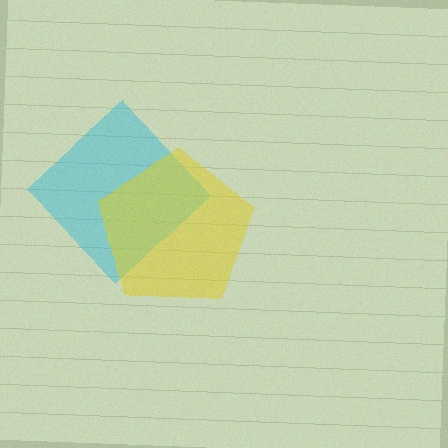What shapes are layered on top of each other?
The layered shapes are: a cyan diamond, a yellow pentagon.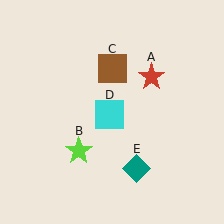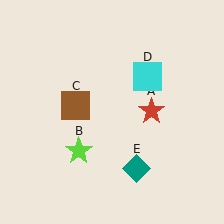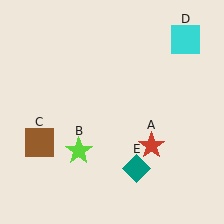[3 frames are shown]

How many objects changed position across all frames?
3 objects changed position: red star (object A), brown square (object C), cyan square (object D).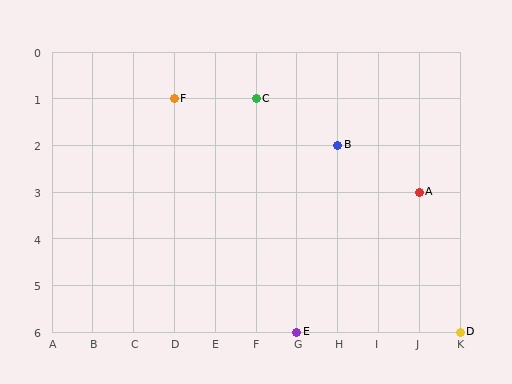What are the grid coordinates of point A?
Point A is at grid coordinates (J, 3).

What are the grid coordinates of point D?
Point D is at grid coordinates (K, 6).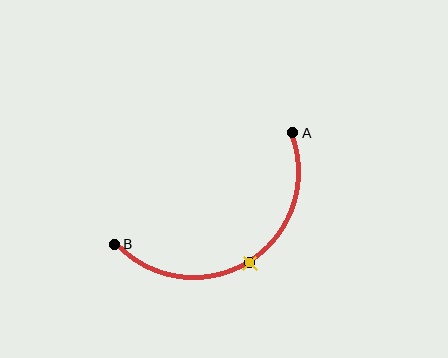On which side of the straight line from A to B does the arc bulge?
The arc bulges below the straight line connecting A and B.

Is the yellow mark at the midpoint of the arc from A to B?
Yes. The yellow mark lies on the arc at equal arc-length from both A and B — it is the arc midpoint.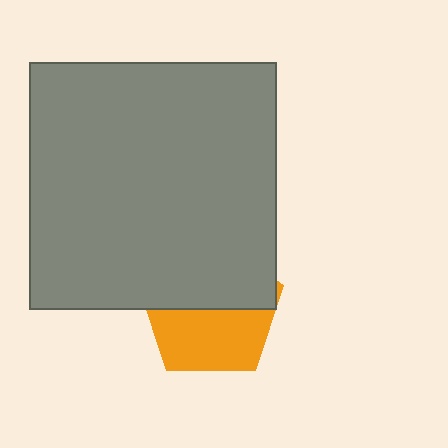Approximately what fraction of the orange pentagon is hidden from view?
Roughly 51% of the orange pentagon is hidden behind the gray square.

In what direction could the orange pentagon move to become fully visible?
The orange pentagon could move down. That would shift it out from behind the gray square entirely.